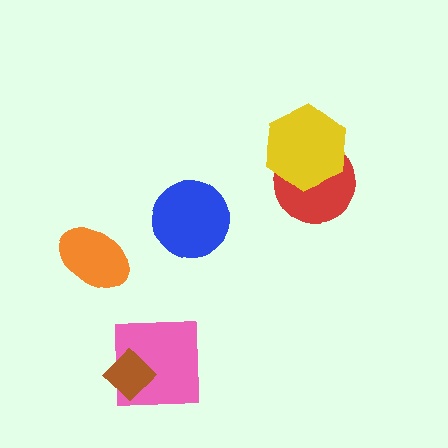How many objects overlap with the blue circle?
0 objects overlap with the blue circle.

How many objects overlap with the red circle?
1 object overlaps with the red circle.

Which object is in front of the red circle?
The yellow hexagon is in front of the red circle.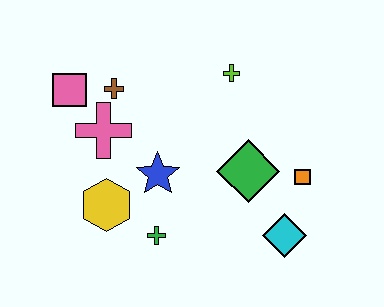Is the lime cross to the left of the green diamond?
Yes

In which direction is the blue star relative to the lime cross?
The blue star is below the lime cross.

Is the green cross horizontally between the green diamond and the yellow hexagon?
Yes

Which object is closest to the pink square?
The brown cross is closest to the pink square.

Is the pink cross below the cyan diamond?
No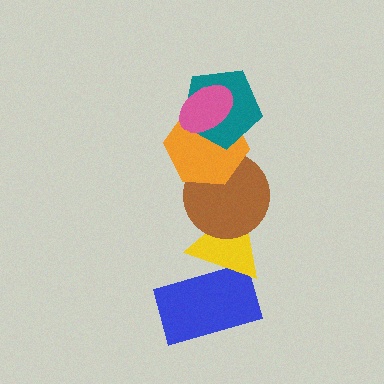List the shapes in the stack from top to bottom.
From top to bottom: the pink ellipse, the teal pentagon, the orange hexagon, the brown circle, the yellow triangle, the blue rectangle.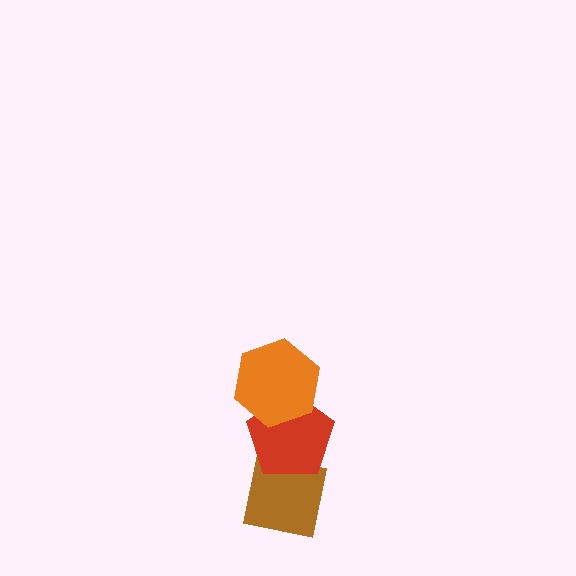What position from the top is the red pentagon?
The red pentagon is 2nd from the top.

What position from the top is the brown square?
The brown square is 3rd from the top.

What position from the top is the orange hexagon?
The orange hexagon is 1st from the top.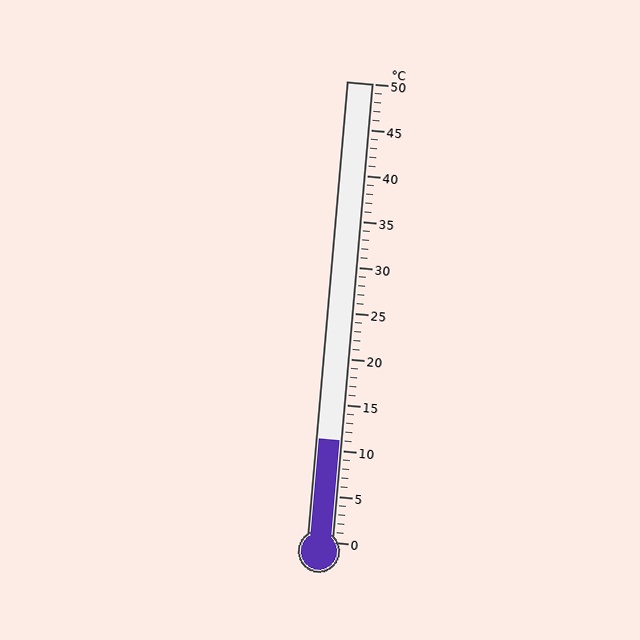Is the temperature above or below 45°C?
The temperature is below 45°C.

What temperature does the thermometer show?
The thermometer shows approximately 11°C.